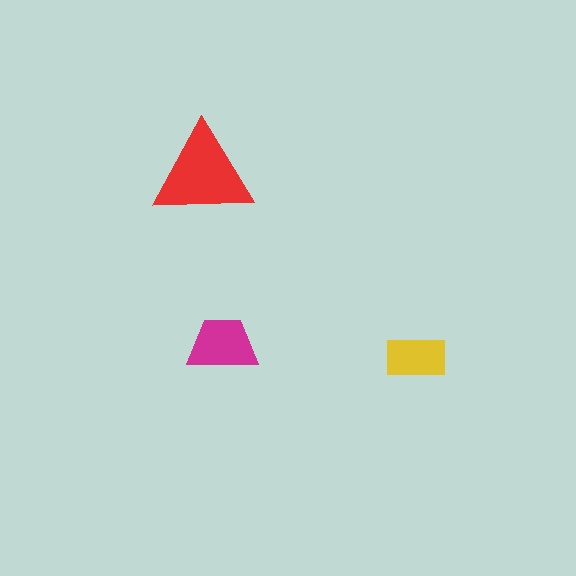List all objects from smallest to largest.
The yellow rectangle, the magenta trapezoid, the red triangle.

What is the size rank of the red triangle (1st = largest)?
1st.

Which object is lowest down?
The yellow rectangle is bottommost.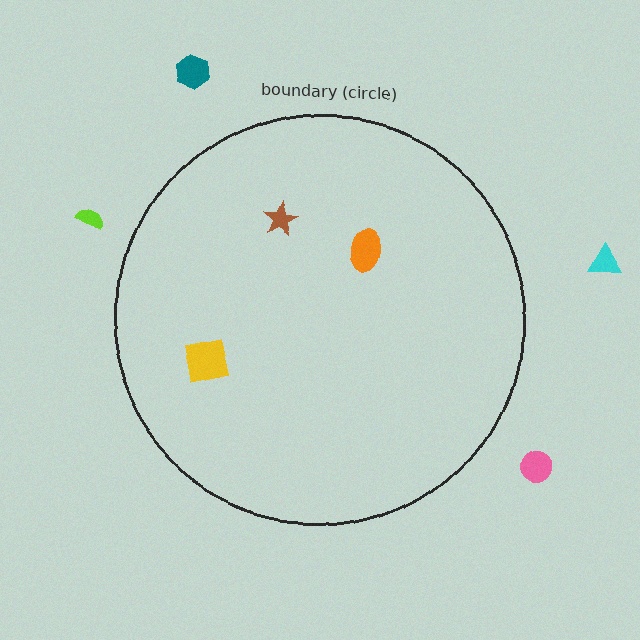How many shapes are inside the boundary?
3 inside, 4 outside.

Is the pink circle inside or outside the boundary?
Outside.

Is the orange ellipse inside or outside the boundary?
Inside.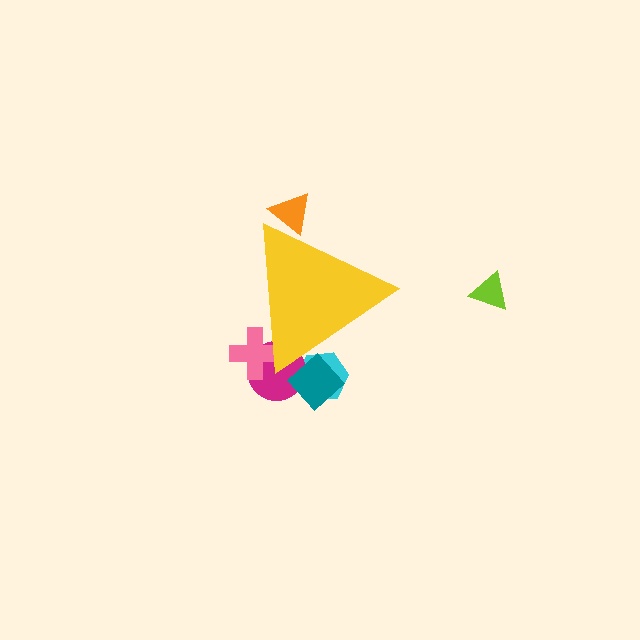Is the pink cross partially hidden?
Yes, the pink cross is partially hidden behind the yellow triangle.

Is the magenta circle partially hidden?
Yes, the magenta circle is partially hidden behind the yellow triangle.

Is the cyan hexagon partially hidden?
Yes, the cyan hexagon is partially hidden behind the yellow triangle.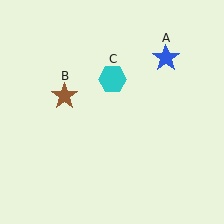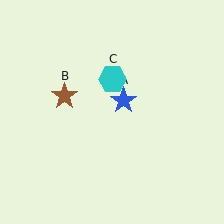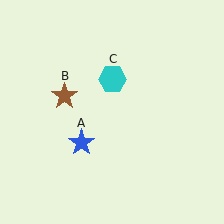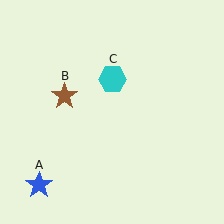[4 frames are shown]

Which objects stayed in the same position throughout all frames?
Brown star (object B) and cyan hexagon (object C) remained stationary.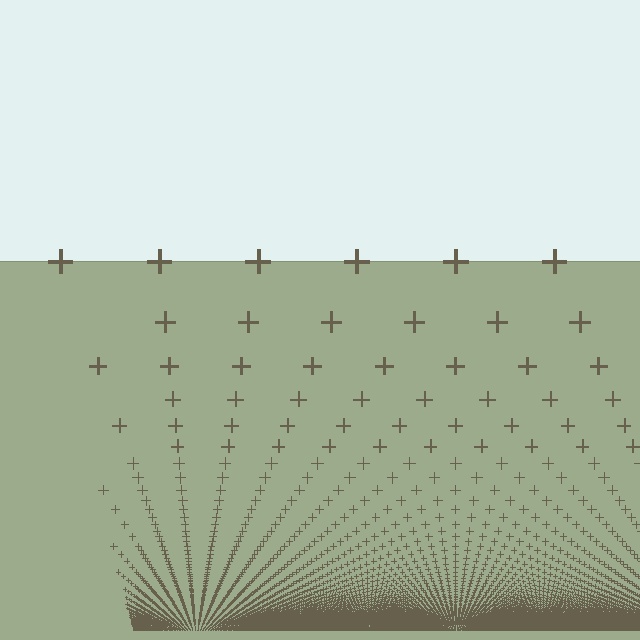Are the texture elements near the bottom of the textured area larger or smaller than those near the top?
Smaller. The gradient is inverted — elements near the bottom are smaller and denser.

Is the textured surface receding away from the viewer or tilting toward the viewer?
The surface appears to tilt toward the viewer. Texture elements get larger and sparser toward the top.